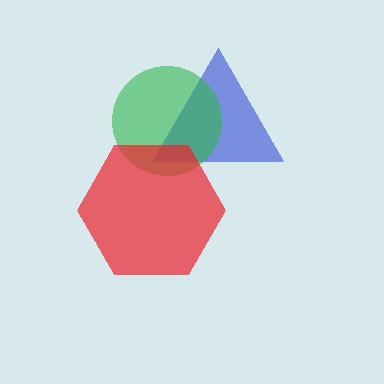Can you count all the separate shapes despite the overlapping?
Yes, there are 3 separate shapes.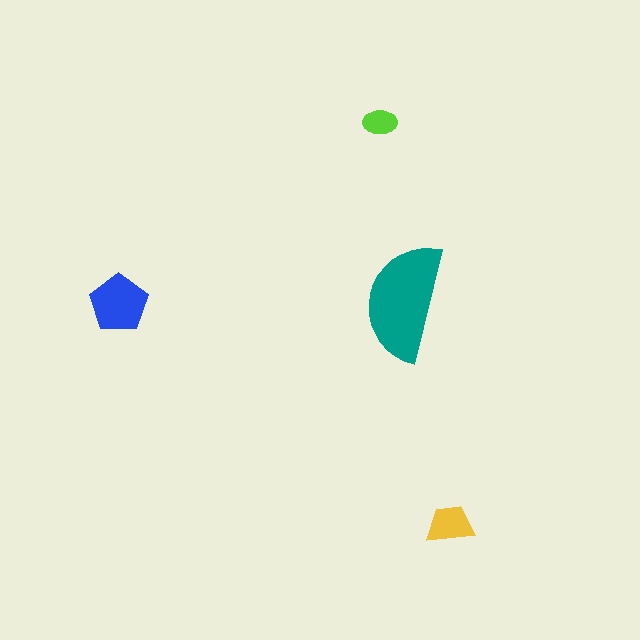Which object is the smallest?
The lime ellipse.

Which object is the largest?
The teal semicircle.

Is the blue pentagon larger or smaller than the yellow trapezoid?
Larger.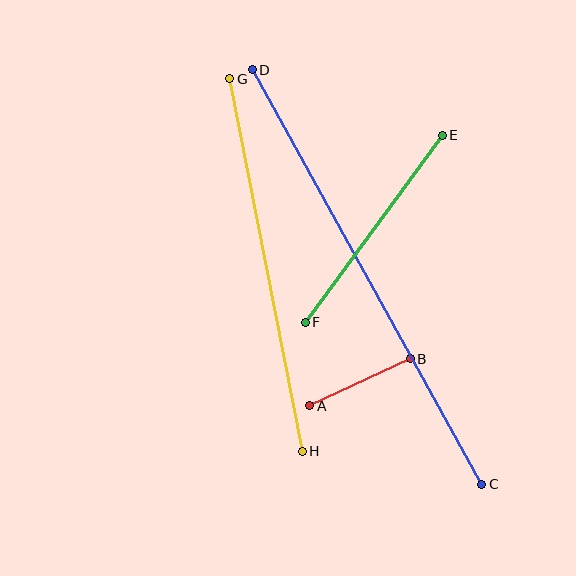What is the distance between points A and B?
The distance is approximately 111 pixels.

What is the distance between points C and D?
The distance is approximately 474 pixels.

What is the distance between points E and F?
The distance is approximately 232 pixels.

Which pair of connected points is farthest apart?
Points C and D are farthest apart.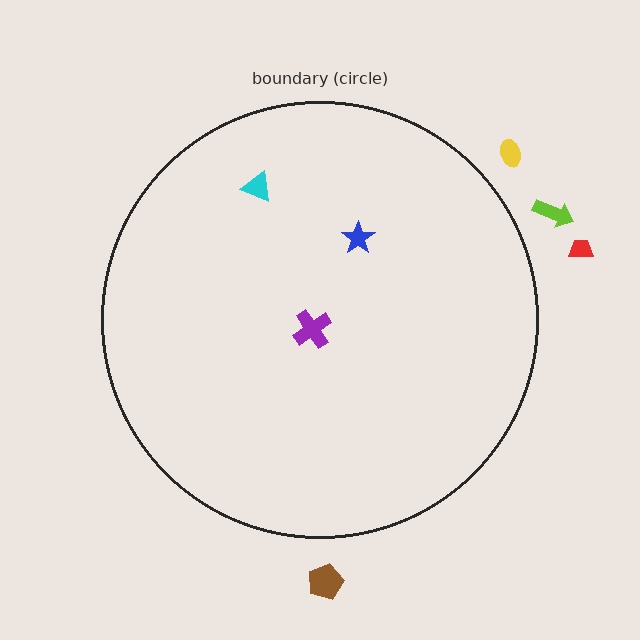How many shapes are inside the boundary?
3 inside, 4 outside.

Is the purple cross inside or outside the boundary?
Inside.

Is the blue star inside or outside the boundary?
Inside.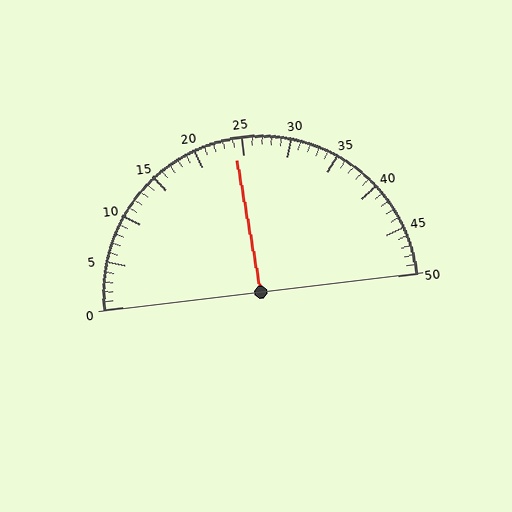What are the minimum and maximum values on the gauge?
The gauge ranges from 0 to 50.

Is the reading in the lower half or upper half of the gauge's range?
The reading is in the lower half of the range (0 to 50).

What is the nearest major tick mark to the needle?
The nearest major tick mark is 25.